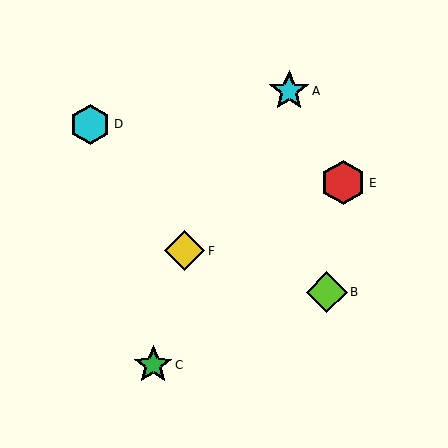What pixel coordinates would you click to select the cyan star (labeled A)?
Click at (289, 91) to select the cyan star A.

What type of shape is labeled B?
Shape B is a lime diamond.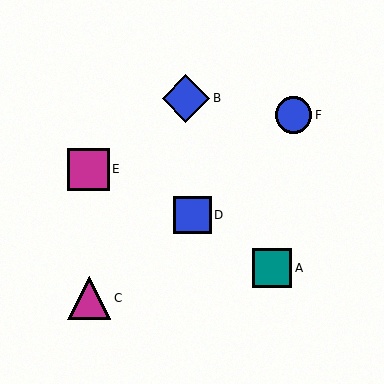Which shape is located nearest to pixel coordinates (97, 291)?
The magenta triangle (labeled C) at (89, 298) is nearest to that location.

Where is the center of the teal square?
The center of the teal square is at (272, 268).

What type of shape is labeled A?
Shape A is a teal square.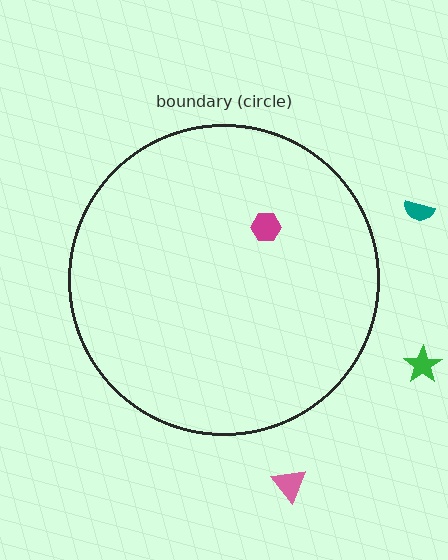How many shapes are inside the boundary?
1 inside, 3 outside.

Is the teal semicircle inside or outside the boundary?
Outside.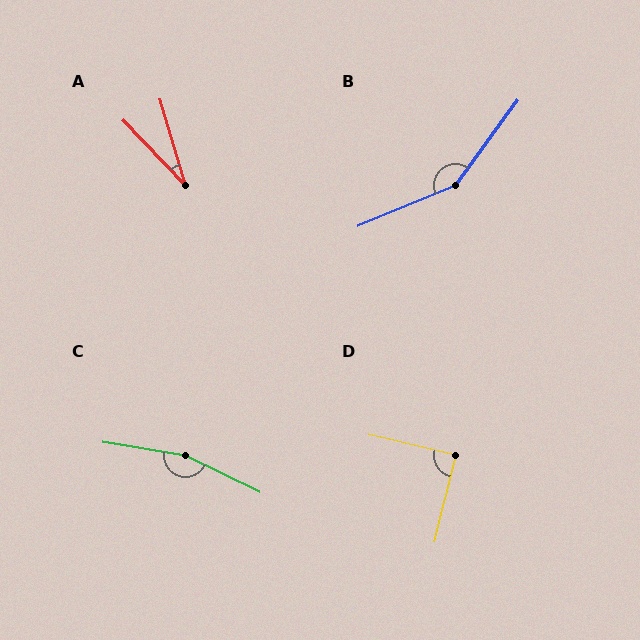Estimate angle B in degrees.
Approximately 149 degrees.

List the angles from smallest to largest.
A (28°), D (89°), B (149°), C (163°).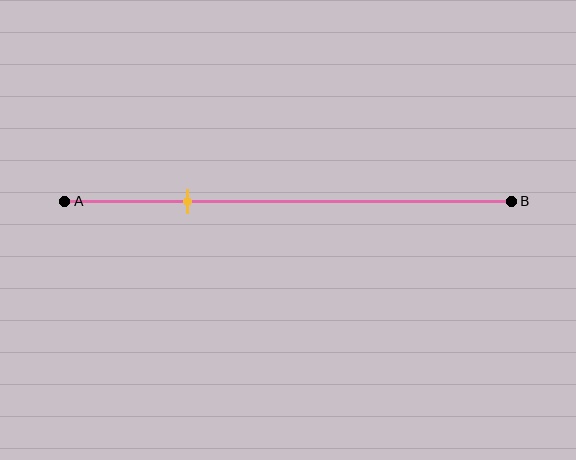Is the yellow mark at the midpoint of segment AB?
No, the mark is at about 30% from A, not at the 50% midpoint.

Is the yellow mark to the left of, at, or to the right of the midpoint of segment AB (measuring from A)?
The yellow mark is to the left of the midpoint of segment AB.